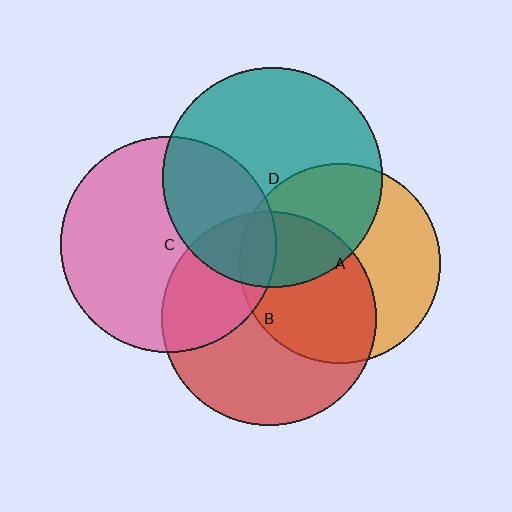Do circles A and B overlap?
Yes.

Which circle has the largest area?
Circle D (teal).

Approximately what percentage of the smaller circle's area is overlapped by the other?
Approximately 50%.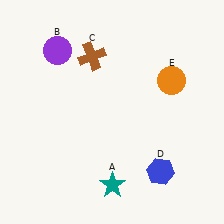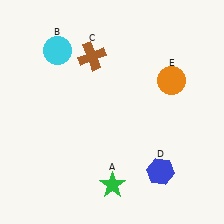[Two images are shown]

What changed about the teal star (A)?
In Image 1, A is teal. In Image 2, it changed to green.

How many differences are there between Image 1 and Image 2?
There are 2 differences between the two images.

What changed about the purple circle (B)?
In Image 1, B is purple. In Image 2, it changed to cyan.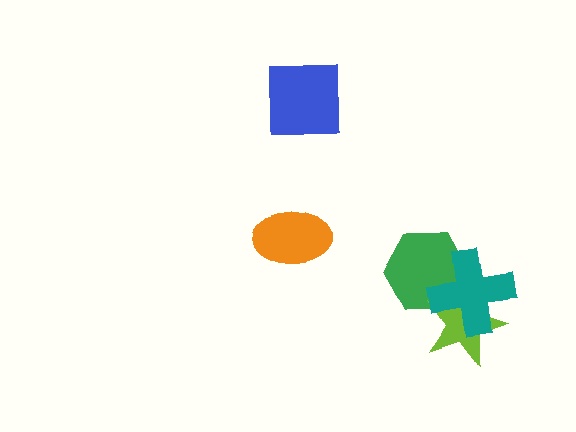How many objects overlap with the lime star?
2 objects overlap with the lime star.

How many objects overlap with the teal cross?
2 objects overlap with the teal cross.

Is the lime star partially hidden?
Yes, it is partially covered by another shape.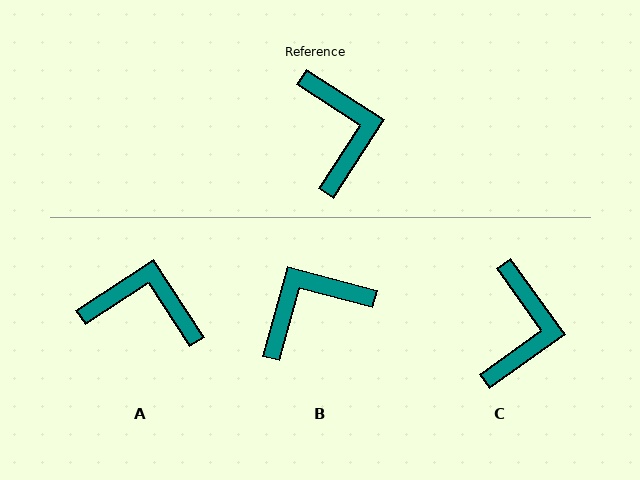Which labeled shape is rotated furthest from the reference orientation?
B, about 108 degrees away.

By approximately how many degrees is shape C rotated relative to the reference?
Approximately 21 degrees clockwise.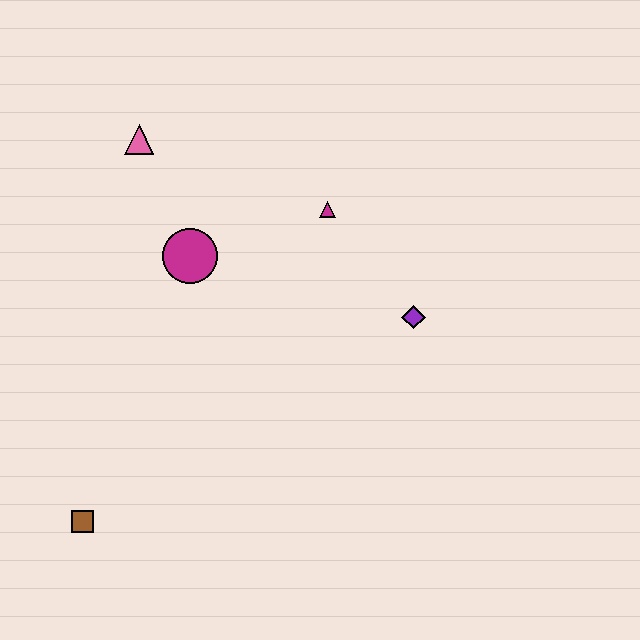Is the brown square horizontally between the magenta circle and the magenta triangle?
No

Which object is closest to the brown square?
The magenta circle is closest to the brown square.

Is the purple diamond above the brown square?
Yes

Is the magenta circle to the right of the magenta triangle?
No